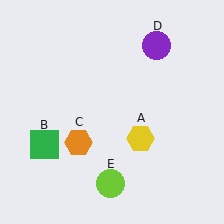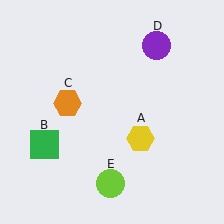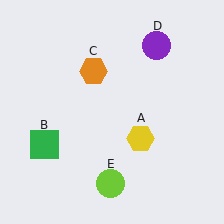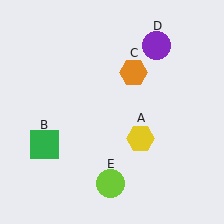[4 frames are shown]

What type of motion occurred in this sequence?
The orange hexagon (object C) rotated clockwise around the center of the scene.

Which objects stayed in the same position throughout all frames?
Yellow hexagon (object A) and green square (object B) and purple circle (object D) and lime circle (object E) remained stationary.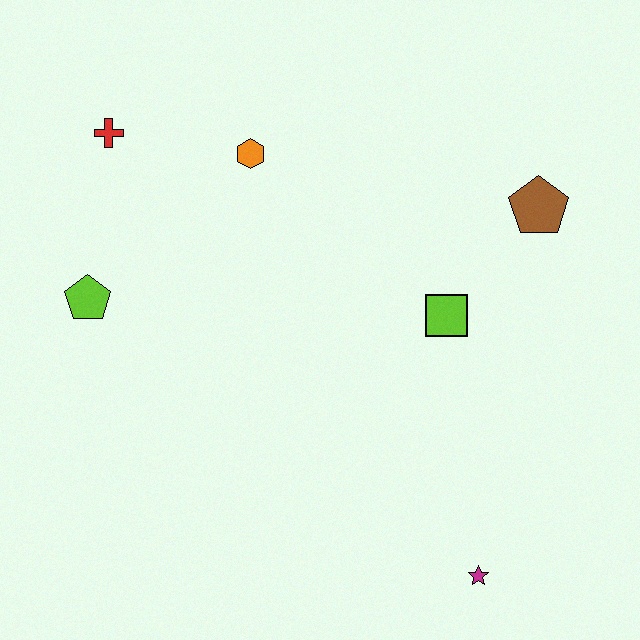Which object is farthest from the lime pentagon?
The magenta star is farthest from the lime pentagon.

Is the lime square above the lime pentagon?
No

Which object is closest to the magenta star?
The lime square is closest to the magenta star.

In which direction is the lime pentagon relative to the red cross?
The lime pentagon is below the red cross.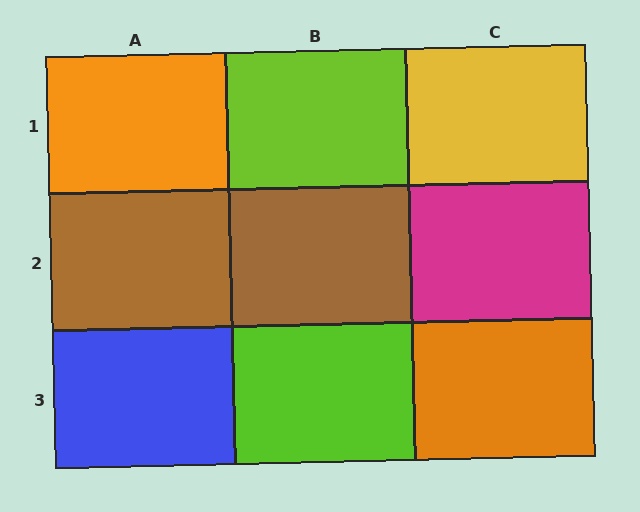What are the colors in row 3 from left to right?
Blue, lime, orange.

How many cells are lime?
2 cells are lime.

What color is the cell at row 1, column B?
Lime.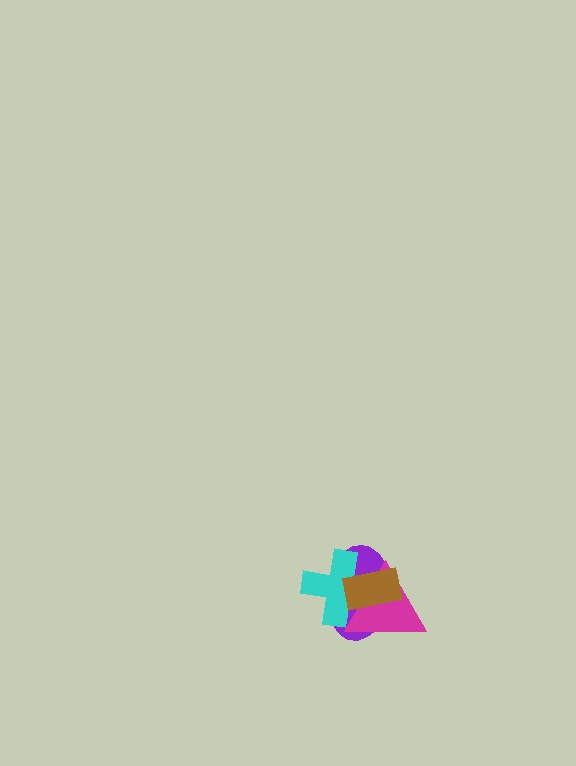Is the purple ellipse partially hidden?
Yes, it is partially covered by another shape.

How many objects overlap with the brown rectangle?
3 objects overlap with the brown rectangle.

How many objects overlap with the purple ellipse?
3 objects overlap with the purple ellipse.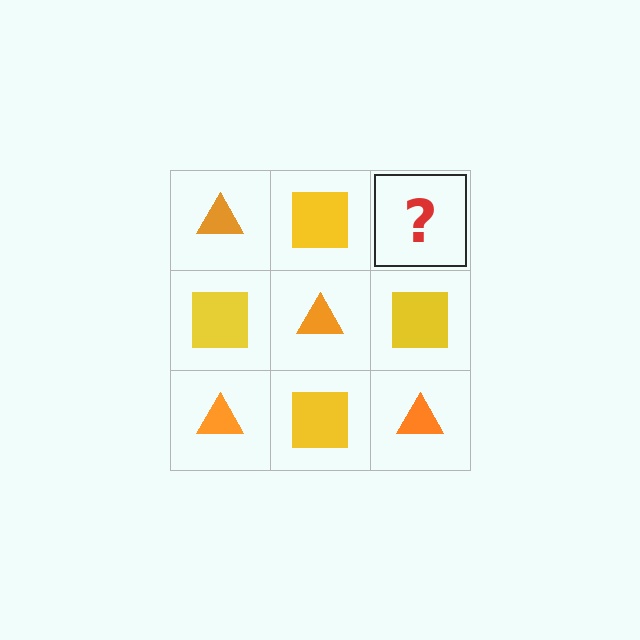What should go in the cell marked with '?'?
The missing cell should contain an orange triangle.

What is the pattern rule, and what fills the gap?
The rule is that it alternates orange triangle and yellow square in a checkerboard pattern. The gap should be filled with an orange triangle.